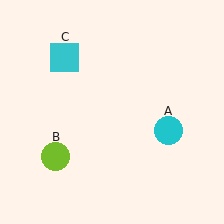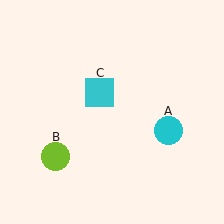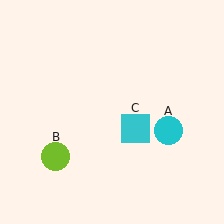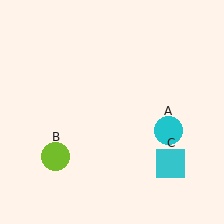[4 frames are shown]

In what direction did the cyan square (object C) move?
The cyan square (object C) moved down and to the right.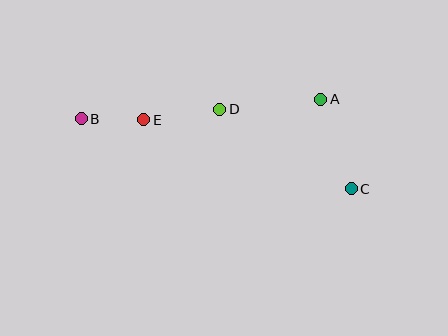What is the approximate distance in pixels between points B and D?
The distance between B and D is approximately 139 pixels.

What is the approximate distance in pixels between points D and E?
The distance between D and E is approximately 77 pixels.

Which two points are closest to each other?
Points B and E are closest to each other.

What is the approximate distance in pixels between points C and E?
The distance between C and E is approximately 219 pixels.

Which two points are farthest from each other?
Points B and C are farthest from each other.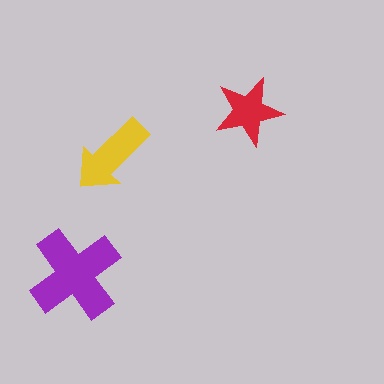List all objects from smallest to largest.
The red star, the yellow arrow, the purple cross.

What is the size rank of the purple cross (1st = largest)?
1st.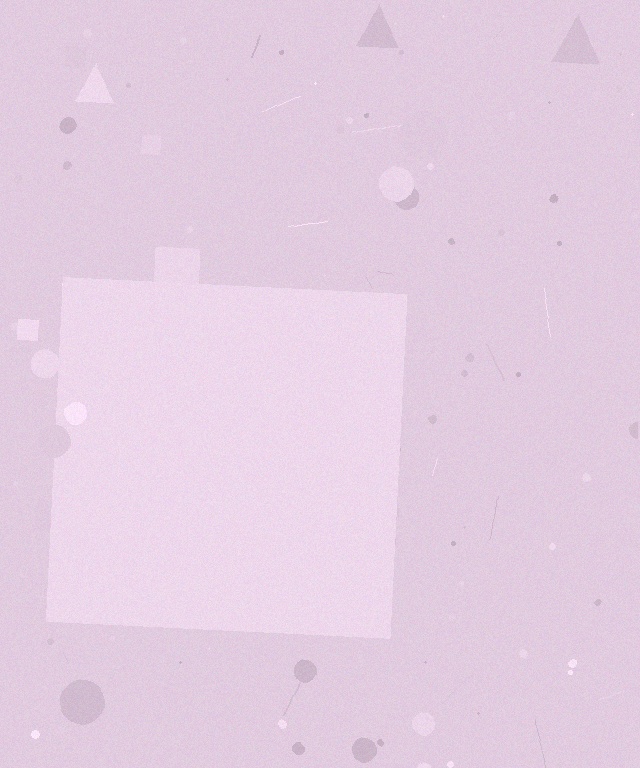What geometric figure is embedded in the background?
A square is embedded in the background.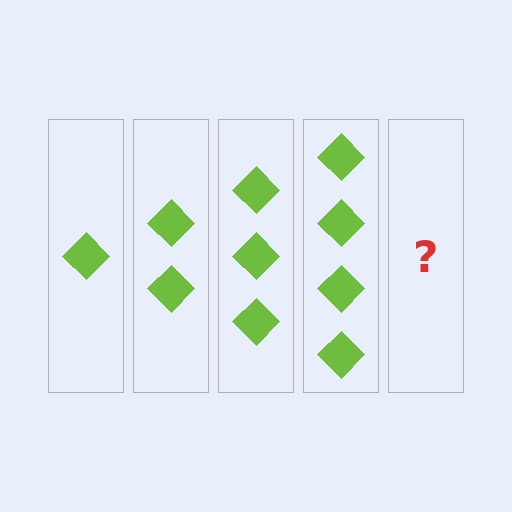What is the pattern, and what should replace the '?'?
The pattern is that each step adds one more diamond. The '?' should be 5 diamonds.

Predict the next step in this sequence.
The next step is 5 diamonds.